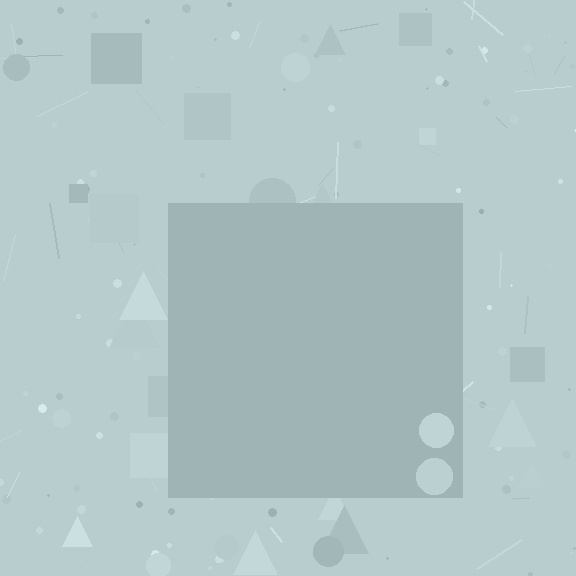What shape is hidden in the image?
A square is hidden in the image.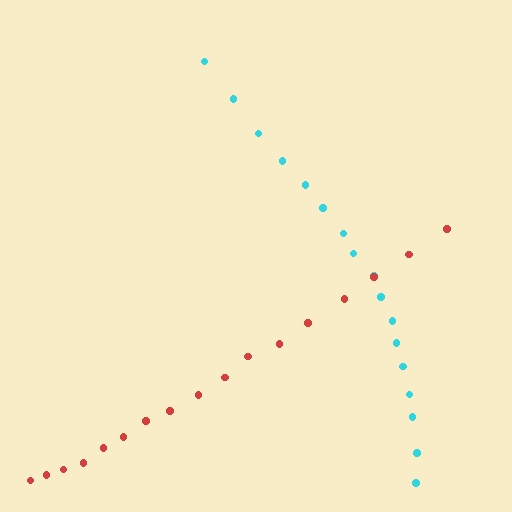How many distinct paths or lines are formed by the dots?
There are 2 distinct paths.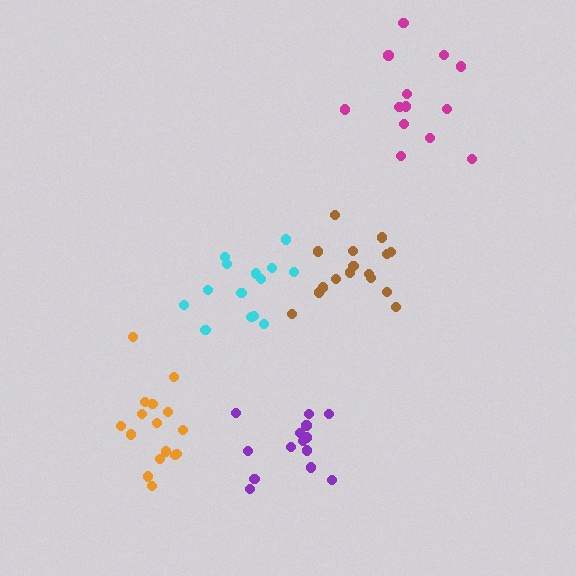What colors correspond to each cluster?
The clusters are colored: magenta, purple, orange, cyan, brown.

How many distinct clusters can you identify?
There are 5 distinct clusters.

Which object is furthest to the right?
The magenta cluster is rightmost.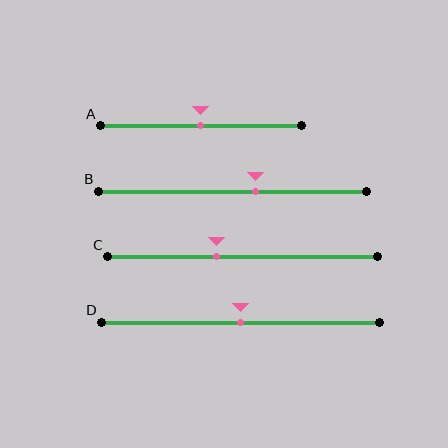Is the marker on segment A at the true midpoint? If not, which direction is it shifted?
Yes, the marker on segment A is at the true midpoint.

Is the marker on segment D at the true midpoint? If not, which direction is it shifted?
Yes, the marker on segment D is at the true midpoint.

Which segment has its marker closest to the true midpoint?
Segment A has its marker closest to the true midpoint.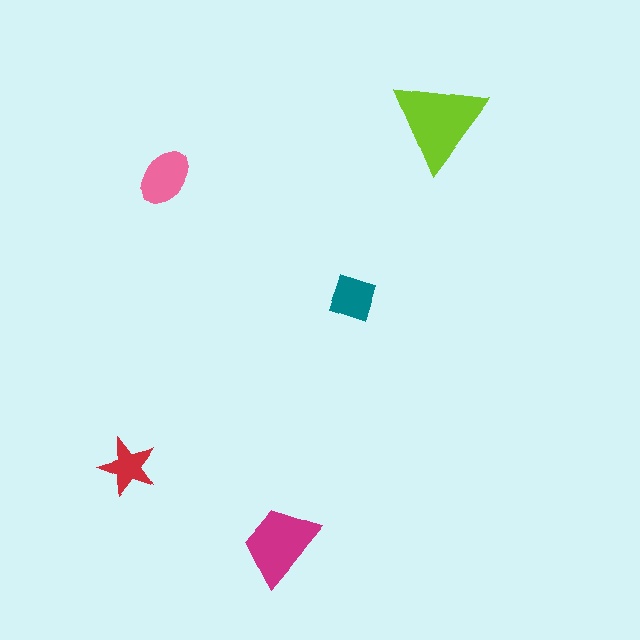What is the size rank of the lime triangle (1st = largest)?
1st.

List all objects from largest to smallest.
The lime triangle, the magenta trapezoid, the pink ellipse, the teal diamond, the red star.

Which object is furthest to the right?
The lime triangle is rightmost.